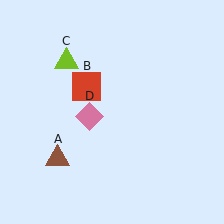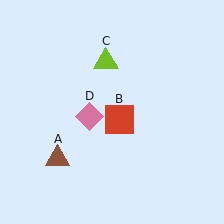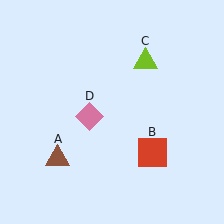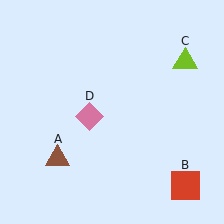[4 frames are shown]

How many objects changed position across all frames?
2 objects changed position: red square (object B), lime triangle (object C).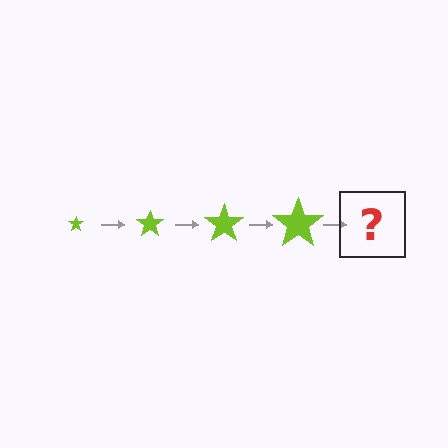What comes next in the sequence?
The next element should be a lime star, larger than the previous one.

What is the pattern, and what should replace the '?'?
The pattern is that the star gets progressively larger each step. The '?' should be a lime star, larger than the previous one.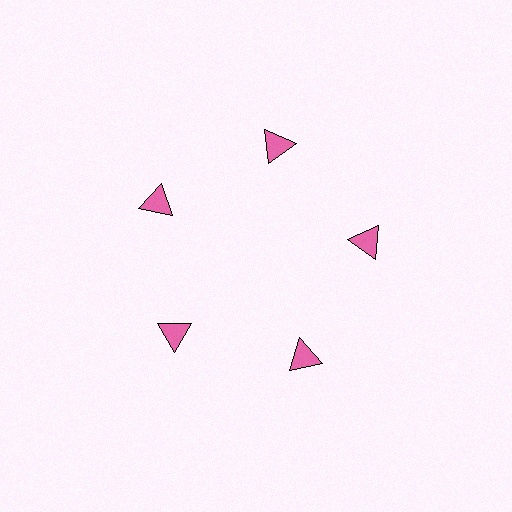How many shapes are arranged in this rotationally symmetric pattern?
There are 5 shapes, arranged in 5 groups of 1.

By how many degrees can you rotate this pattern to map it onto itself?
The pattern maps onto itself every 72 degrees of rotation.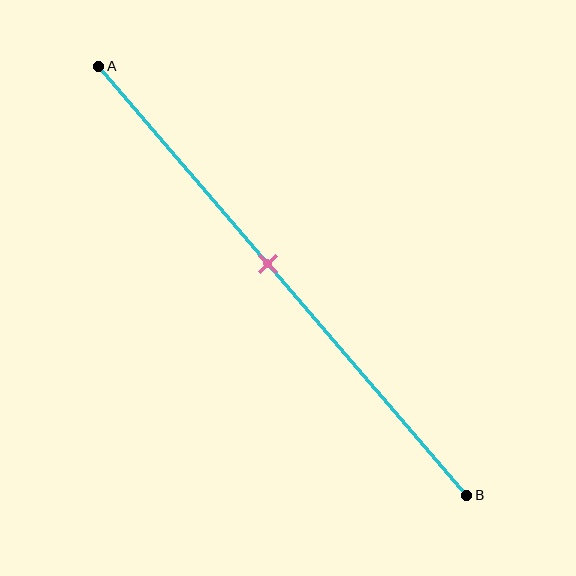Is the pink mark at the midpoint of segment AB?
No, the mark is at about 45% from A, not at the 50% midpoint.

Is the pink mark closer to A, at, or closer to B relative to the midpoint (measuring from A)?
The pink mark is closer to point A than the midpoint of segment AB.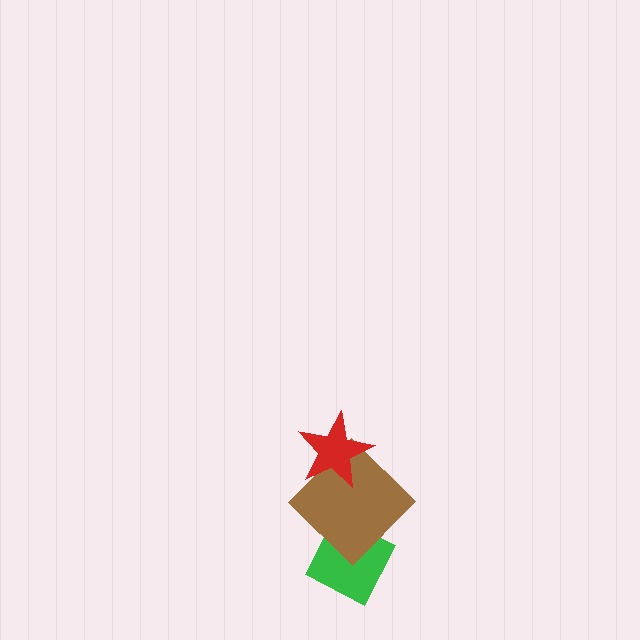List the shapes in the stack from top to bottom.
From top to bottom: the red star, the brown diamond, the green diamond.